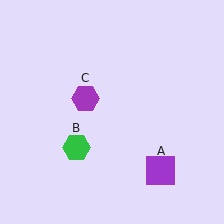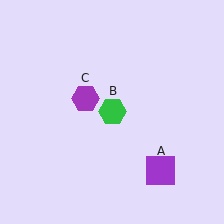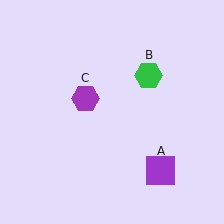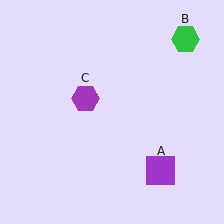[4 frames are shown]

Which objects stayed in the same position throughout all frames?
Purple square (object A) and purple hexagon (object C) remained stationary.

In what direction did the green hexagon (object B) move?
The green hexagon (object B) moved up and to the right.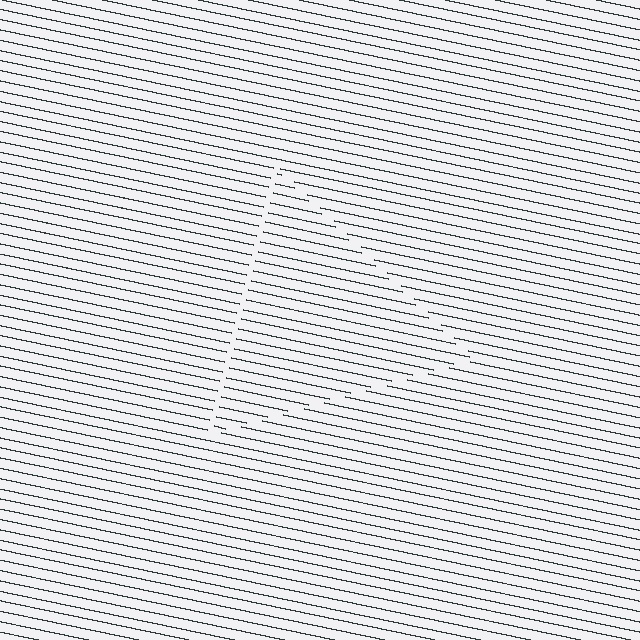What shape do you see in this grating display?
An illusory triangle. The interior of the shape contains the same grating, shifted by half a period — the contour is defined by the phase discontinuity where line-ends from the inner and outer gratings abut.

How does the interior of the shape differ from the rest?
The interior of the shape contains the same grating, shifted by half a period — the contour is defined by the phase discontinuity where line-ends from the inner and outer gratings abut.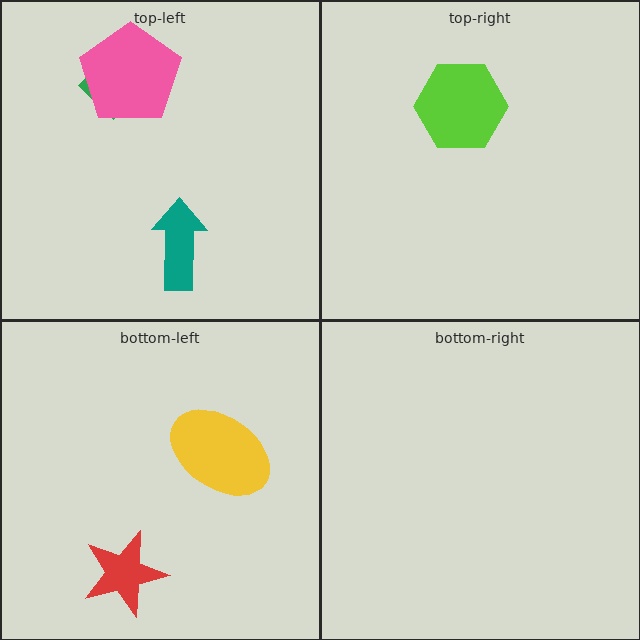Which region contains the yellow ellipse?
The bottom-left region.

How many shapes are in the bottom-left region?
2.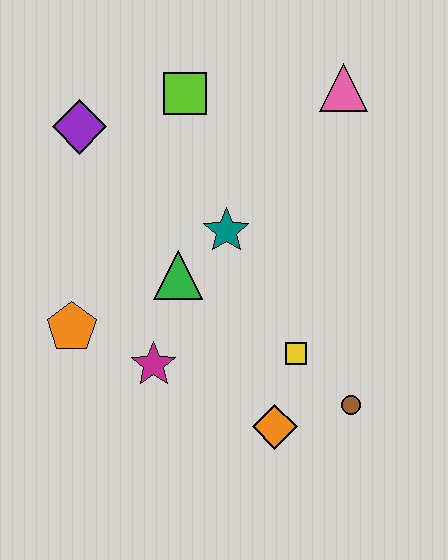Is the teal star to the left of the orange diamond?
Yes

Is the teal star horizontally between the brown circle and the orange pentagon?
Yes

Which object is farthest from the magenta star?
The pink triangle is farthest from the magenta star.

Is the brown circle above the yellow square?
No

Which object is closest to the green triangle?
The teal star is closest to the green triangle.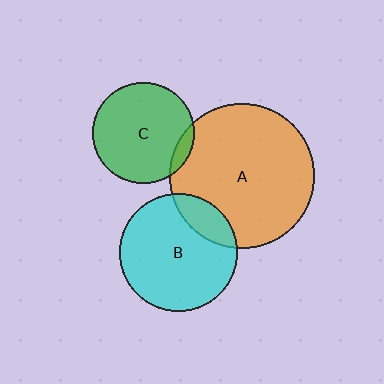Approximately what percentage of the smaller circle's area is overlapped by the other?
Approximately 15%.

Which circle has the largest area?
Circle A (orange).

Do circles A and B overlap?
Yes.